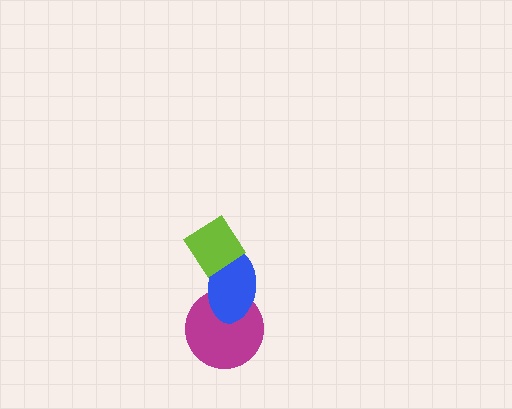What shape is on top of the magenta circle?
The blue ellipse is on top of the magenta circle.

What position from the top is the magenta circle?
The magenta circle is 3rd from the top.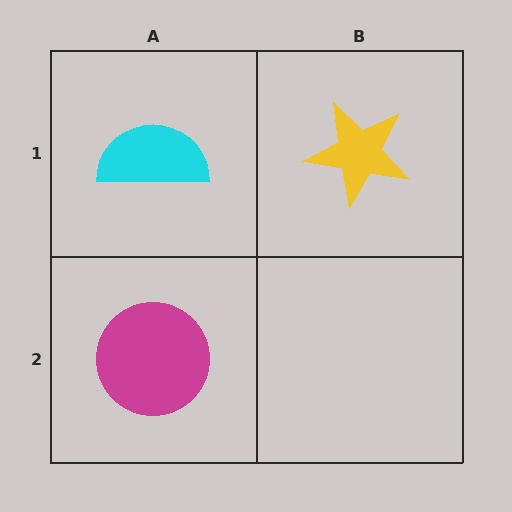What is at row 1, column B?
A yellow star.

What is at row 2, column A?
A magenta circle.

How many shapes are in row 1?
2 shapes.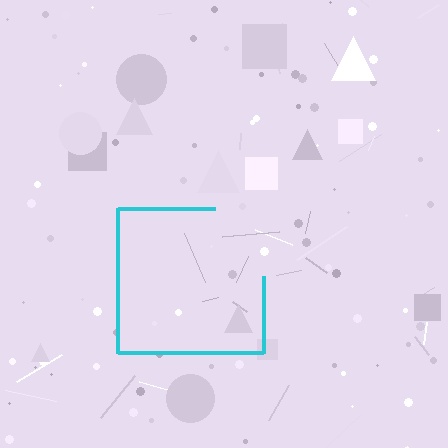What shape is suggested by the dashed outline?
The dashed outline suggests a square.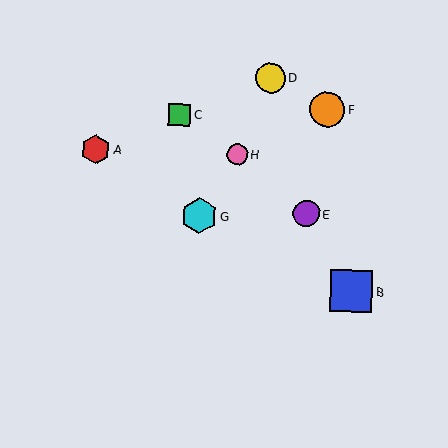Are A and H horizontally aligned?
Yes, both are at y≈149.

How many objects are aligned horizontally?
2 objects (A, H) are aligned horizontally.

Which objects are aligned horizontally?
Objects A, H are aligned horizontally.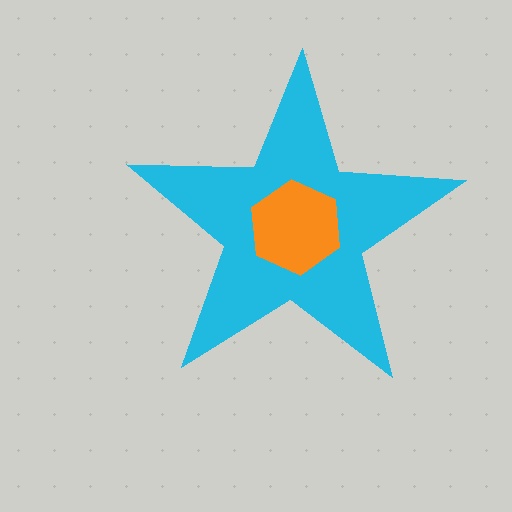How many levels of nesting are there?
2.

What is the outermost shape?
The cyan star.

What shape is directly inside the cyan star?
The orange hexagon.